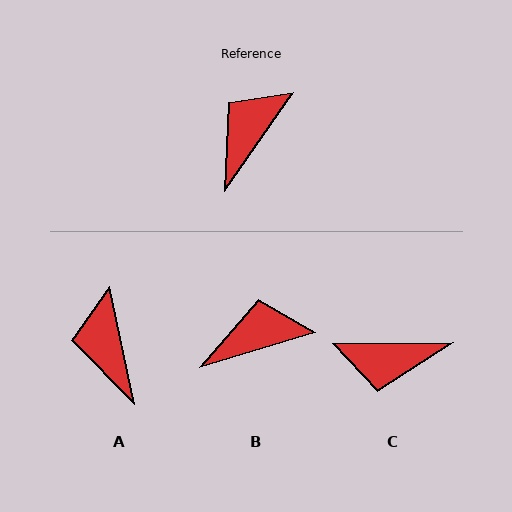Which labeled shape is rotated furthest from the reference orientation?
C, about 125 degrees away.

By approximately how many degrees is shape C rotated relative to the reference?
Approximately 125 degrees counter-clockwise.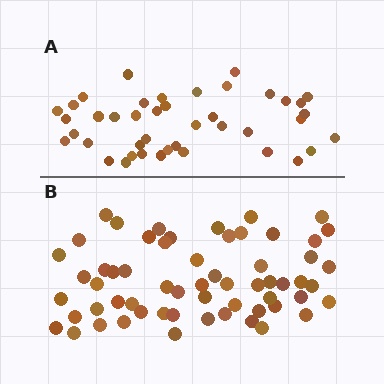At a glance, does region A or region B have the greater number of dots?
Region B (the bottom region) has more dots.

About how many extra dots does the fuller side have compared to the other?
Region B has approximately 20 more dots than region A.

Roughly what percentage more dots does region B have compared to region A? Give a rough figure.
About 45% more.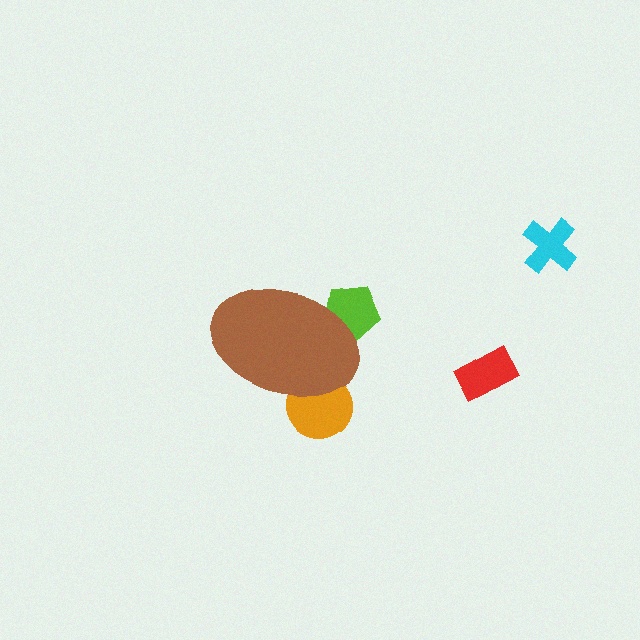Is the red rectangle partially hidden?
No, the red rectangle is fully visible.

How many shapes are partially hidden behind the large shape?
2 shapes are partially hidden.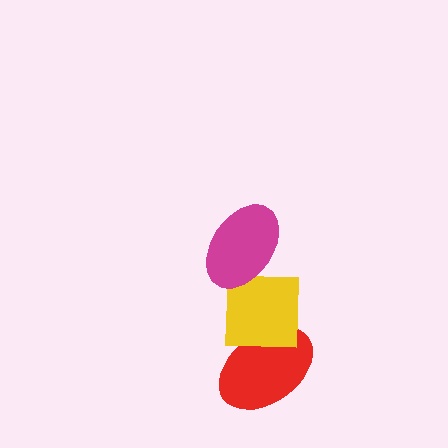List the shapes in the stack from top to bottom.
From top to bottom: the magenta ellipse, the yellow square, the red ellipse.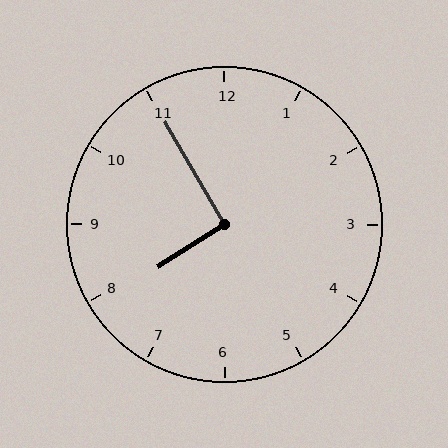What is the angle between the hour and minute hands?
Approximately 92 degrees.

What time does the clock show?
7:55.